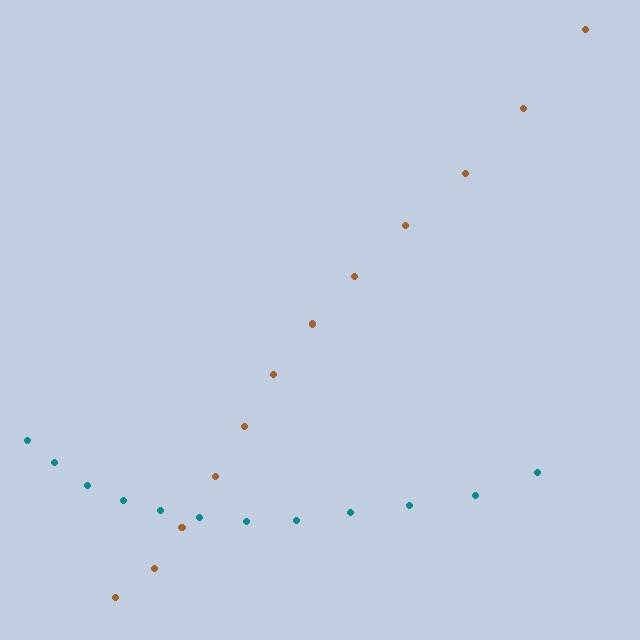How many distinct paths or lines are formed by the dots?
There are 2 distinct paths.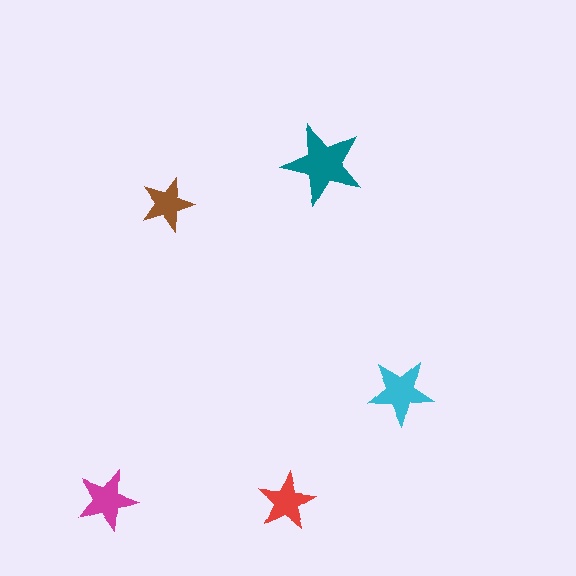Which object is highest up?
The teal star is topmost.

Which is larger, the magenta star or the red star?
The magenta one.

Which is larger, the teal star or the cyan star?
The teal one.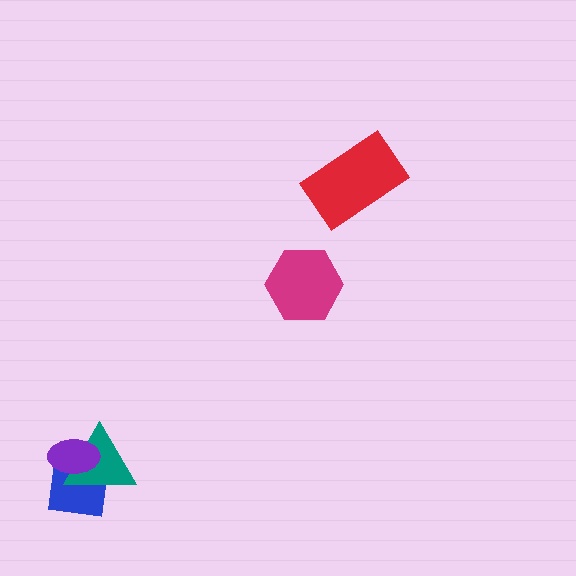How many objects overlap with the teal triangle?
2 objects overlap with the teal triangle.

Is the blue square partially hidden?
Yes, it is partially covered by another shape.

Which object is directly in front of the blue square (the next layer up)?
The teal triangle is directly in front of the blue square.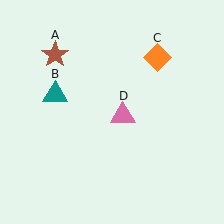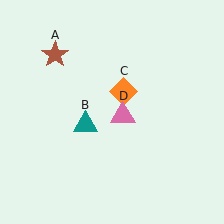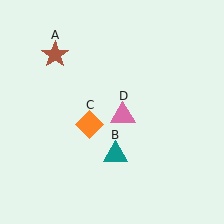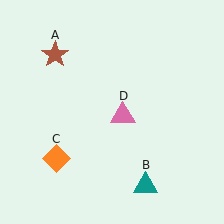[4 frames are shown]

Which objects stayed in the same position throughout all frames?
Brown star (object A) and pink triangle (object D) remained stationary.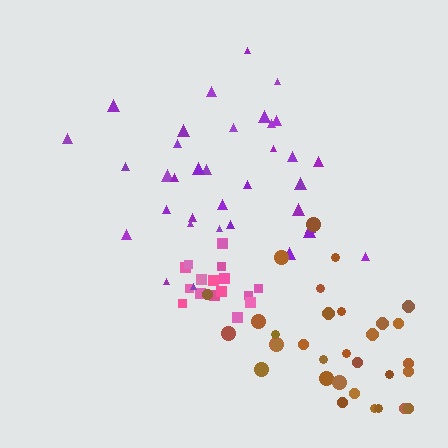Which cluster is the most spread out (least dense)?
Brown.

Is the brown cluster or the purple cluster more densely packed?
Purple.